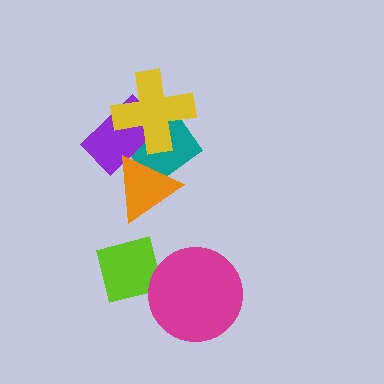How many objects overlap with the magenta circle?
0 objects overlap with the magenta circle.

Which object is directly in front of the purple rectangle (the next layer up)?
The orange triangle is directly in front of the purple rectangle.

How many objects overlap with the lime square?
0 objects overlap with the lime square.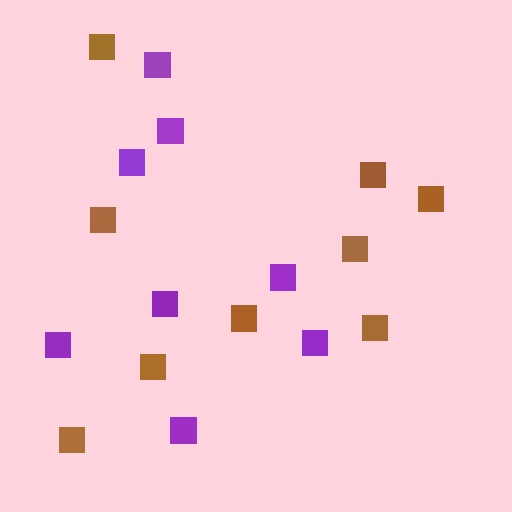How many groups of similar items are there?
There are 2 groups: one group of purple squares (8) and one group of brown squares (9).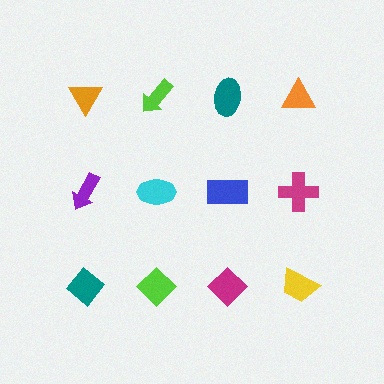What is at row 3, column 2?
A lime diamond.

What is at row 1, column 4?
An orange triangle.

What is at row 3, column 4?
A yellow trapezoid.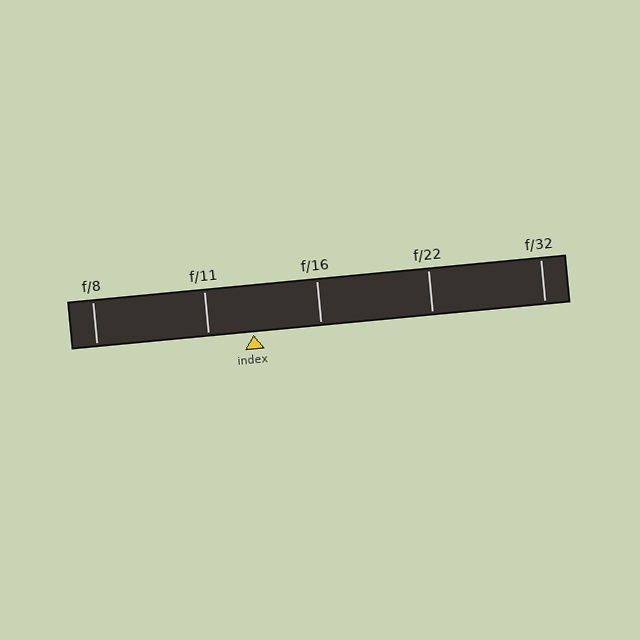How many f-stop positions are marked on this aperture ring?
There are 5 f-stop positions marked.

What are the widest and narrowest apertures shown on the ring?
The widest aperture shown is f/8 and the narrowest is f/32.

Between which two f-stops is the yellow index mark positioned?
The index mark is between f/11 and f/16.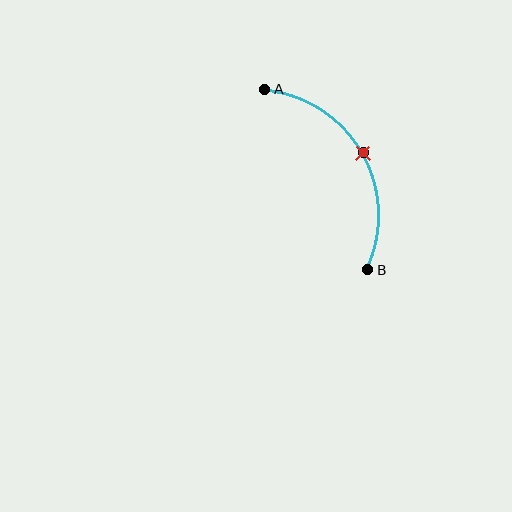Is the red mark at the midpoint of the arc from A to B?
Yes. The red mark lies on the arc at equal arc-length from both A and B — it is the arc midpoint.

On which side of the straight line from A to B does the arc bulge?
The arc bulges to the right of the straight line connecting A and B.